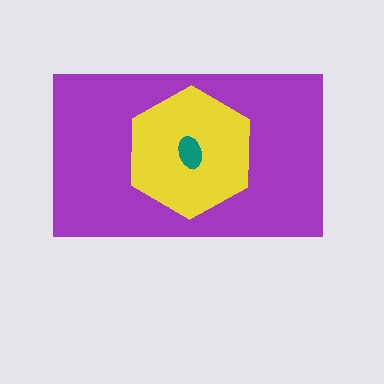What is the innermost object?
The teal ellipse.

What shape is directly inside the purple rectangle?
The yellow hexagon.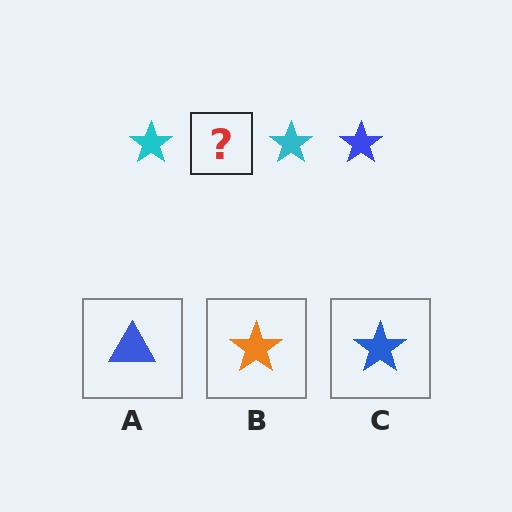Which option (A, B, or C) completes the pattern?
C.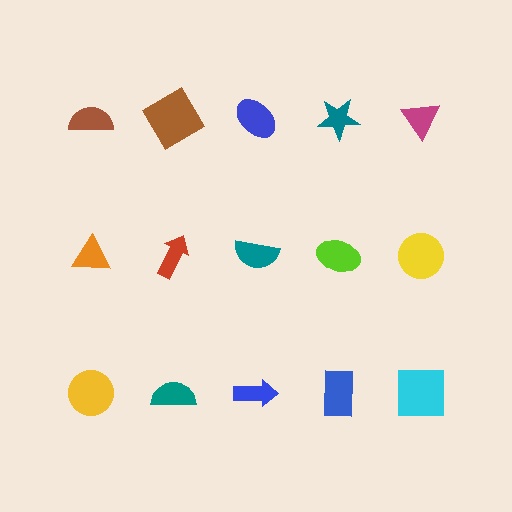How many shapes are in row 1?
5 shapes.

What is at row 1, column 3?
A blue ellipse.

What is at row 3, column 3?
A blue arrow.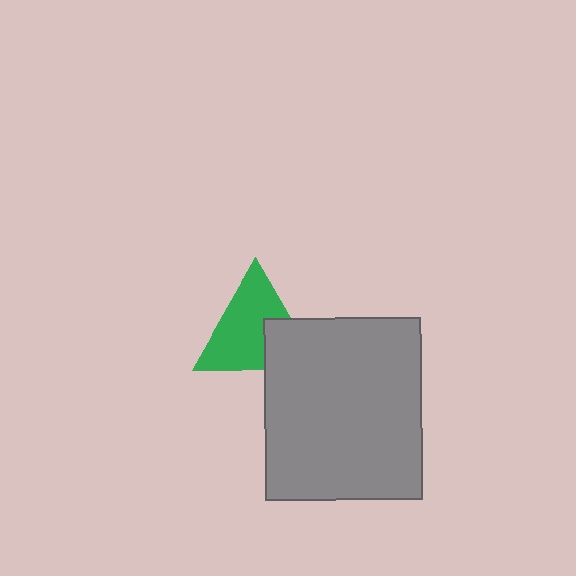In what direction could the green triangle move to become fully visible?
The green triangle could move toward the upper-left. That would shift it out from behind the gray rectangle entirely.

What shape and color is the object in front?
The object in front is a gray rectangle.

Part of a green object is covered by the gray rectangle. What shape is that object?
It is a triangle.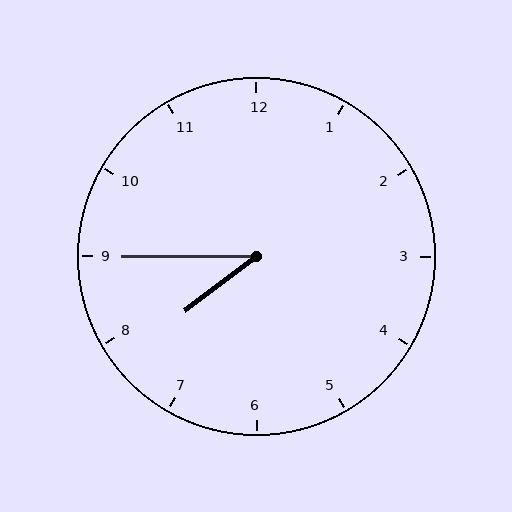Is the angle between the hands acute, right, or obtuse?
It is acute.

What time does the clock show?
7:45.